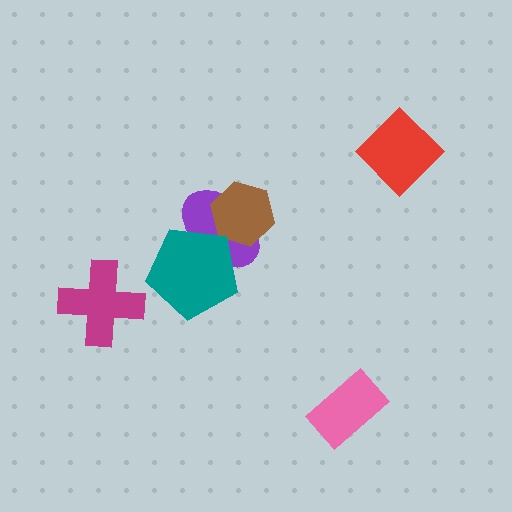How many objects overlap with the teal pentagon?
1 object overlaps with the teal pentagon.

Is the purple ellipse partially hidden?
Yes, it is partially covered by another shape.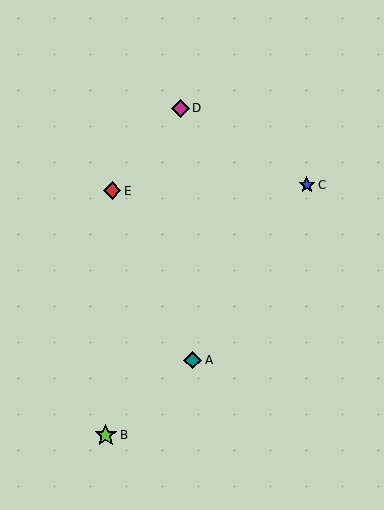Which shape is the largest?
The lime star (labeled B) is the largest.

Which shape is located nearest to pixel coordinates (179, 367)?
The teal diamond (labeled A) at (193, 360) is nearest to that location.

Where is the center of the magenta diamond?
The center of the magenta diamond is at (180, 108).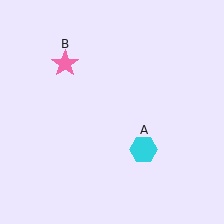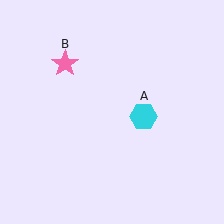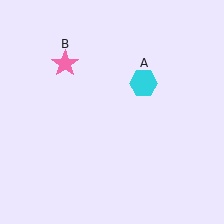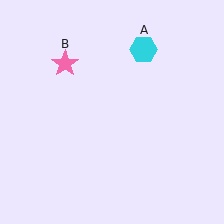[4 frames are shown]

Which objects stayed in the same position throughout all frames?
Pink star (object B) remained stationary.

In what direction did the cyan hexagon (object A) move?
The cyan hexagon (object A) moved up.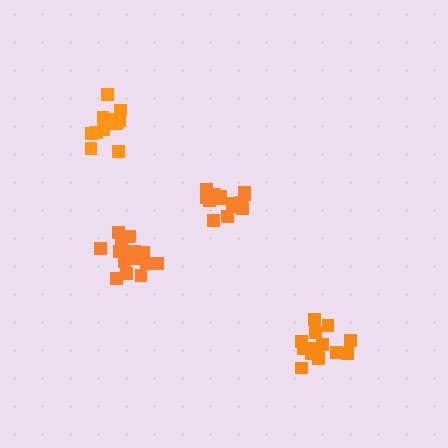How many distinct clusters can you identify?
There are 4 distinct clusters.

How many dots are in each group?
Group 1: 12 dots, Group 2: 16 dots, Group 3: 16 dots, Group 4: 14 dots (58 total).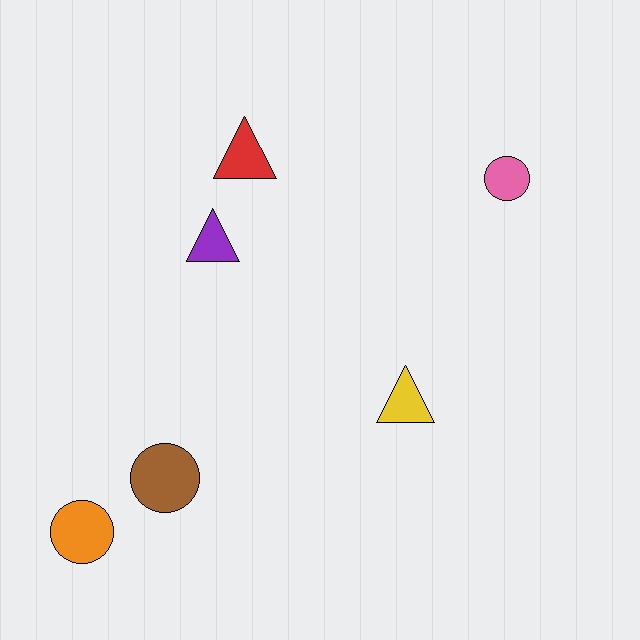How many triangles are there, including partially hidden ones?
There are 3 triangles.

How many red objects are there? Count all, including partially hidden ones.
There is 1 red object.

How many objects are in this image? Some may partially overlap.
There are 6 objects.